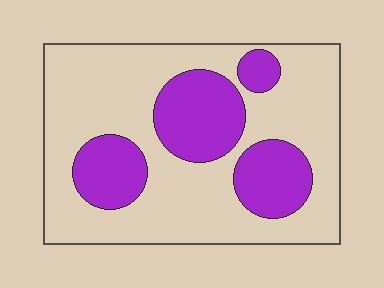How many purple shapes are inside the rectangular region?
4.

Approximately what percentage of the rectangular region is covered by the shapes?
Approximately 30%.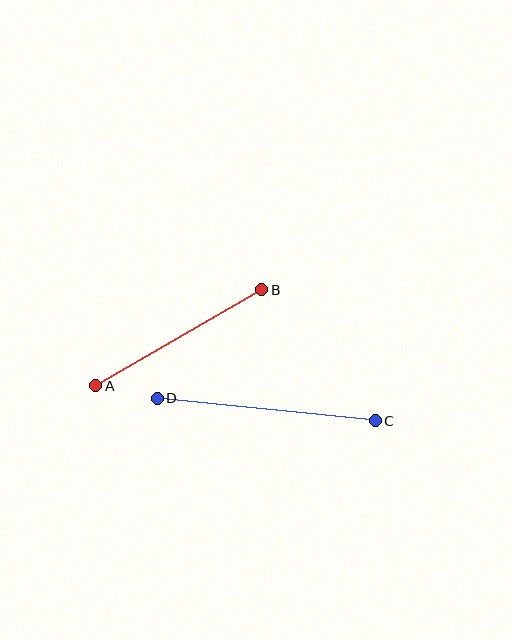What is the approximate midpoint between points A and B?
The midpoint is at approximately (179, 338) pixels.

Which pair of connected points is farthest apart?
Points C and D are farthest apart.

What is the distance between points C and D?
The distance is approximately 219 pixels.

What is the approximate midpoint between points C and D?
The midpoint is at approximately (266, 409) pixels.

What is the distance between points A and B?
The distance is approximately 192 pixels.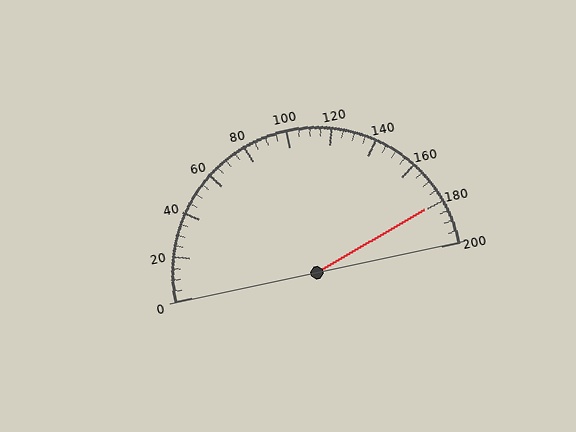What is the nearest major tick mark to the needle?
The nearest major tick mark is 180.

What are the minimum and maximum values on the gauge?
The gauge ranges from 0 to 200.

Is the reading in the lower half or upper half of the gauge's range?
The reading is in the upper half of the range (0 to 200).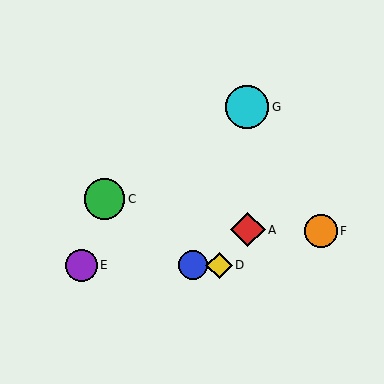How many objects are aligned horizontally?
3 objects (B, D, E) are aligned horizontally.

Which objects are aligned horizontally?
Objects B, D, E are aligned horizontally.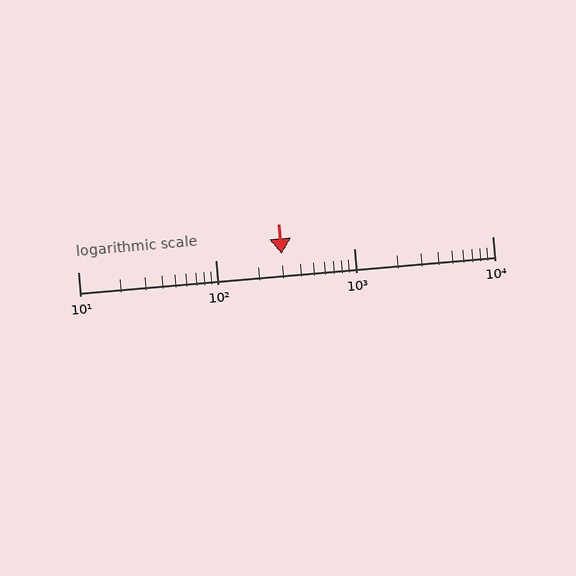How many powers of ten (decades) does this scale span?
The scale spans 3 decades, from 10 to 10000.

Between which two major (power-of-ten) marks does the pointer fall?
The pointer is between 100 and 1000.